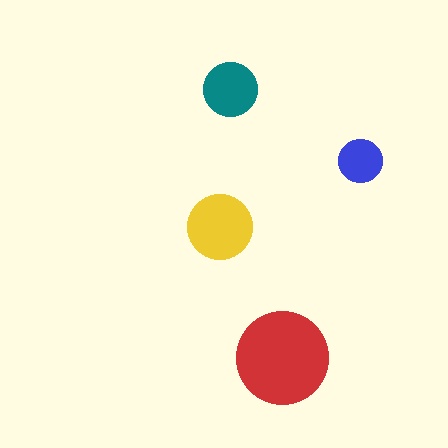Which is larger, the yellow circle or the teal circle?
The yellow one.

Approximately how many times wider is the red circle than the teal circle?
About 1.5 times wider.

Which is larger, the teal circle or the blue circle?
The teal one.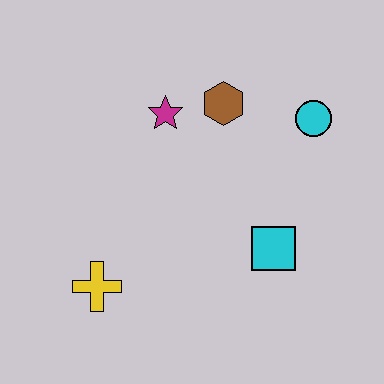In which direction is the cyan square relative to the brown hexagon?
The cyan square is below the brown hexagon.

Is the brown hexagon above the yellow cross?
Yes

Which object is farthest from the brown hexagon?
The yellow cross is farthest from the brown hexagon.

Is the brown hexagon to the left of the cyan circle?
Yes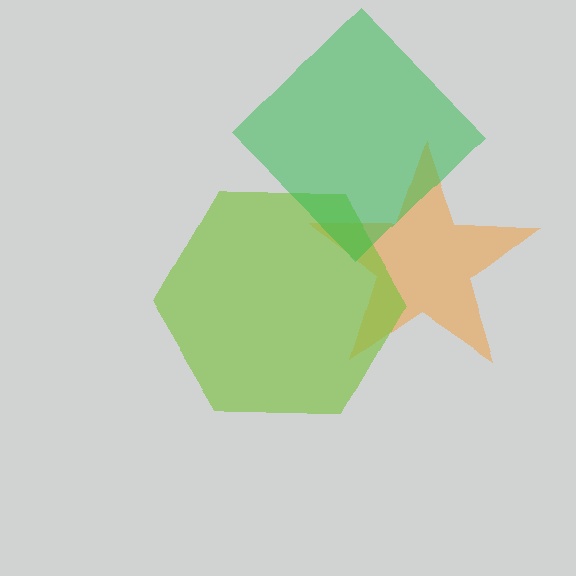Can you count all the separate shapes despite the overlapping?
Yes, there are 3 separate shapes.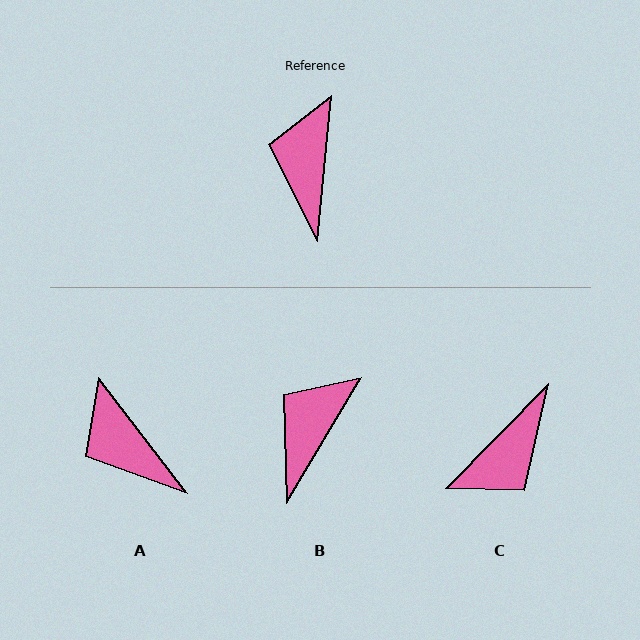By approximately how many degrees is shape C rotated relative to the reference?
Approximately 141 degrees counter-clockwise.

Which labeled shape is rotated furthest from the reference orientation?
C, about 141 degrees away.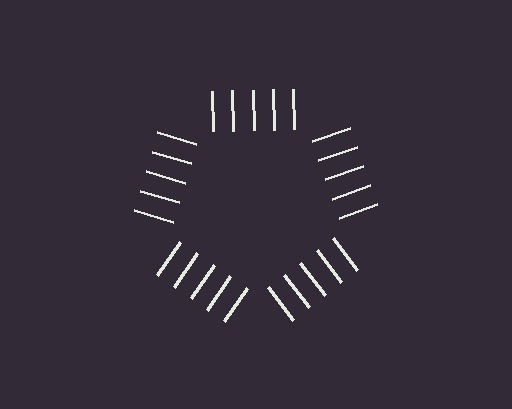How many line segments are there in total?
25 — 5 along each of the 5 edges.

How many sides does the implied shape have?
5 sides — the line-ends trace a pentagon.